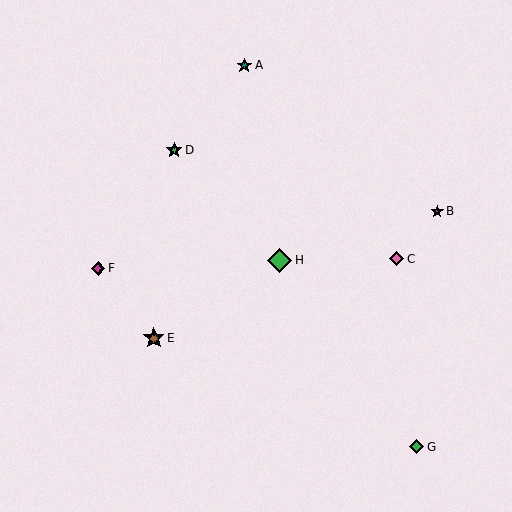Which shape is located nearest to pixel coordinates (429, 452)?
The green diamond (labeled G) at (417, 447) is nearest to that location.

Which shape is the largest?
The green diamond (labeled H) is the largest.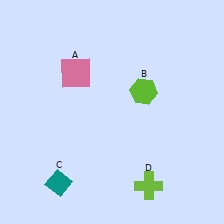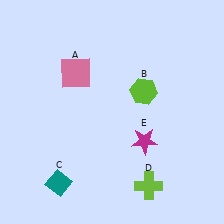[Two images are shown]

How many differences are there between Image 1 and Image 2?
There is 1 difference between the two images.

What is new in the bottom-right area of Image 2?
A magenta star (E) was added in the bottom-right area of Image 2.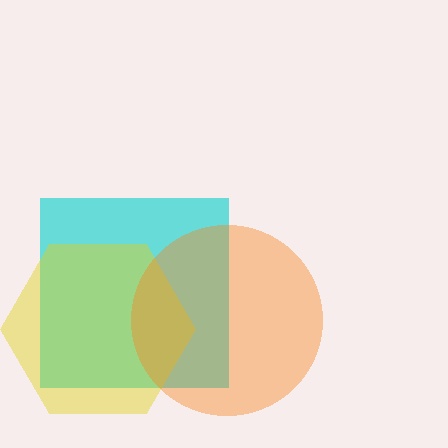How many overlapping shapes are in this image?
There are 3 overlapping shapes in the image.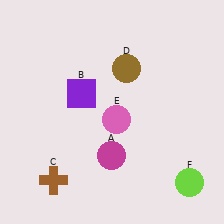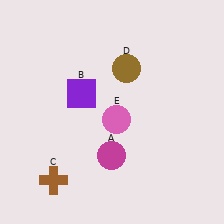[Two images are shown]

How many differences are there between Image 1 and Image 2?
There is 1 difference between the two images.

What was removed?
The lime circle (F) was removed in Image 2.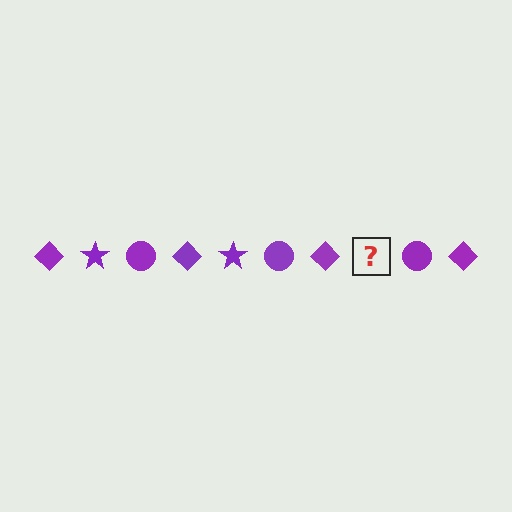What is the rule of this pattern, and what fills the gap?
The rule is that the pattern cycles through diamond, star, circle shapes in purple. The gap should be filled with a purple star.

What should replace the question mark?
The question mark should be replaced with a purple star.